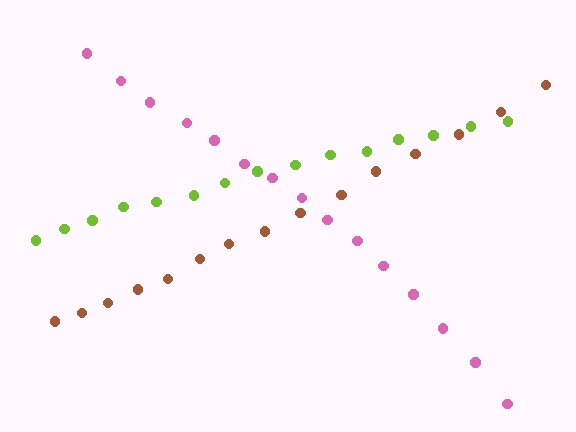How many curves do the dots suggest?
There are 3 distinct paths.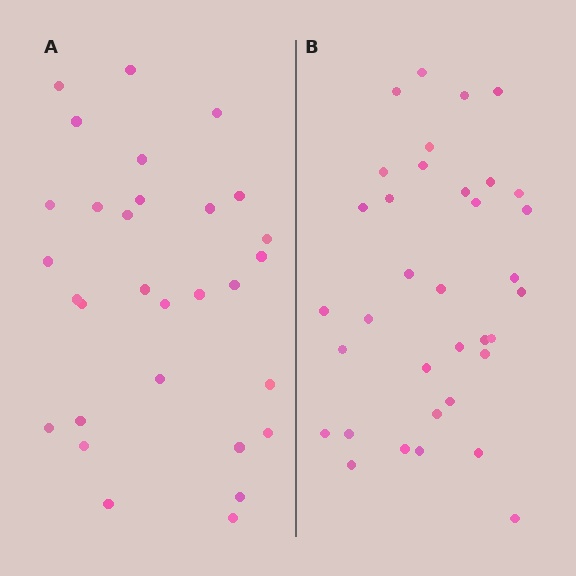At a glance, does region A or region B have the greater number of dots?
Region B (the right region) has more dots.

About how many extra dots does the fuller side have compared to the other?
Region B has about 5 more dots than region A.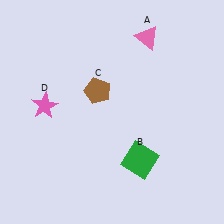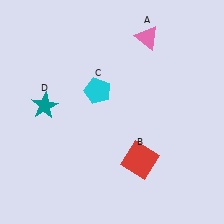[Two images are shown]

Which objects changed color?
B changed from green to red. C changed from brown to cyan. D changed from pink to teal.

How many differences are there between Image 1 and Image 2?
There are 3 differences between the two images.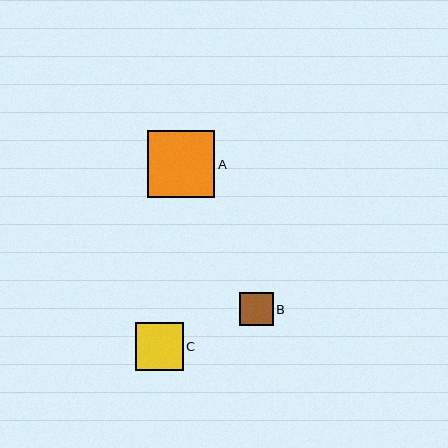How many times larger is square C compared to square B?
Square C is approximately 1.4 times the size of square B.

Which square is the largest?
Square A is the largest with a size of approximately 67 pixels.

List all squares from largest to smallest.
From largest to smallest: A, C, B.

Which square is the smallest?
Square B is the smallest with a size of approximately 33 pixels.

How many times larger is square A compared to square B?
Square A is approximately 2.0 times the size of square B.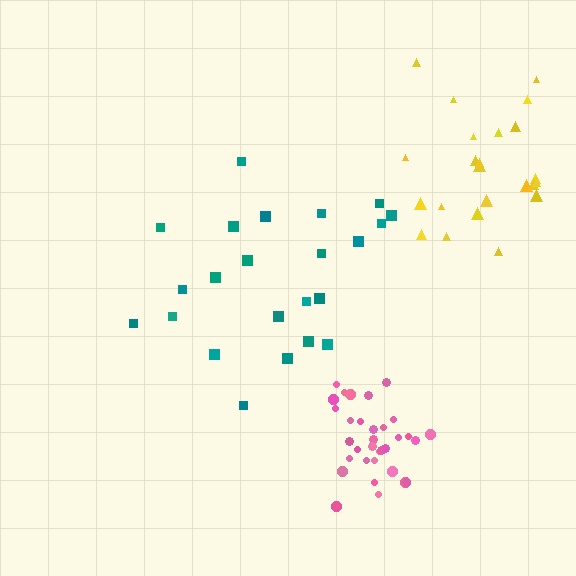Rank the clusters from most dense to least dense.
pink, yellow, teal.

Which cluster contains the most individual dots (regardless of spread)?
Pink (33).